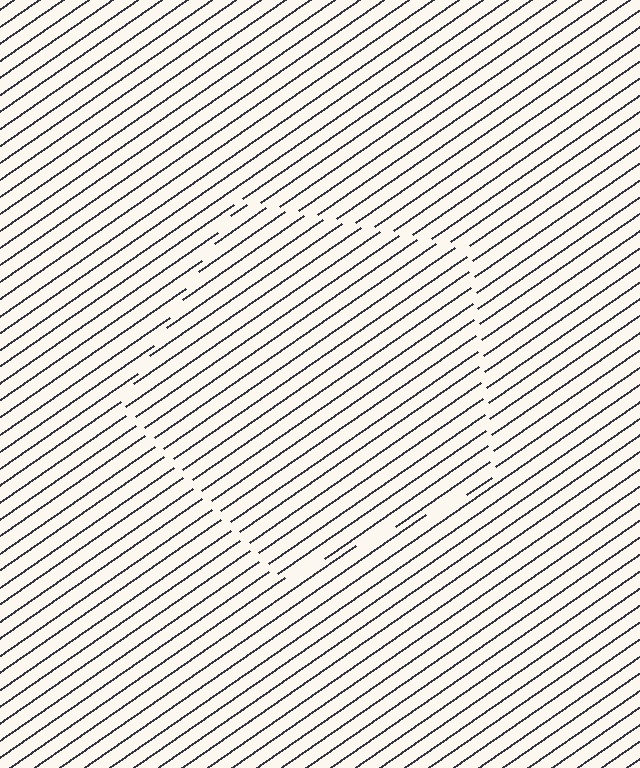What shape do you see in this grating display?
An illusory pentagon. The interior of the shape contains the same grating, shifted by half a period — the contour is defined by the phase discontinuity where line-ends from the inner and outer gratings abut.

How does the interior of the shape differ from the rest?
The interior of the shape contains the same grating, shifted by half a period — the contour is defined by the phase discontinuity where line-ends from the inner and outer gratings abut.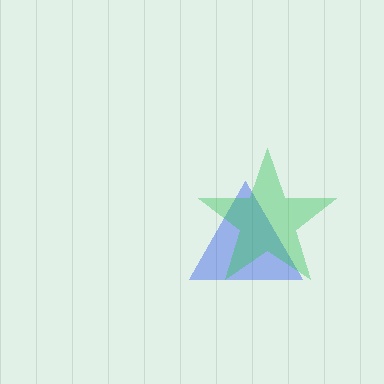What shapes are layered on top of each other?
The layered shapes are: a blue triangle, a green star.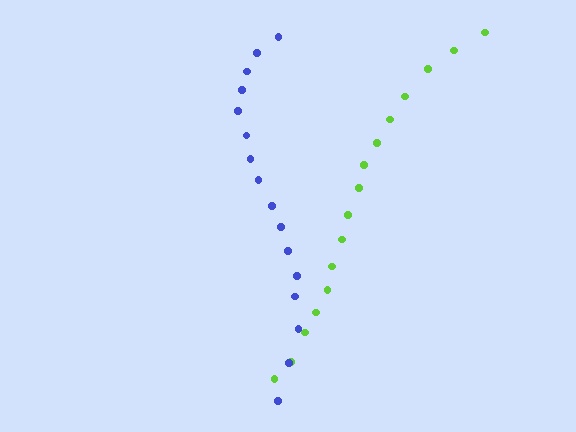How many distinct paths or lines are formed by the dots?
There are 2 distinct paths.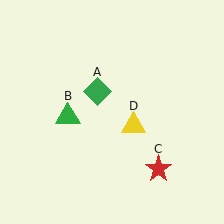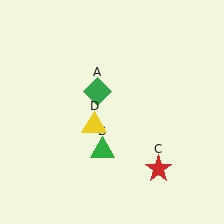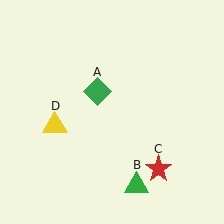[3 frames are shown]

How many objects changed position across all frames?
2 objects changed position: green triangle (object B), yellow triangle (object D).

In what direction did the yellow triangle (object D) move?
The yellow triangle (object D) moved left.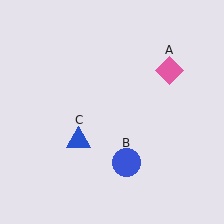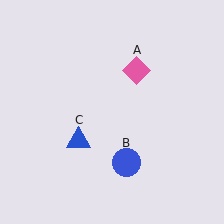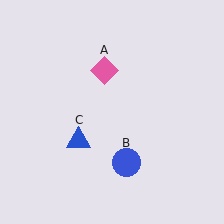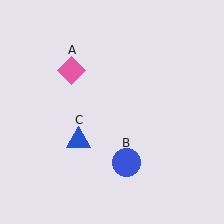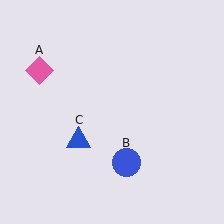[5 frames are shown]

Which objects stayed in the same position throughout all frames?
Blue circle (object B) and blue triangle (object C) remained stationary.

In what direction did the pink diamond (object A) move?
The pink diamond (object A) moved left.